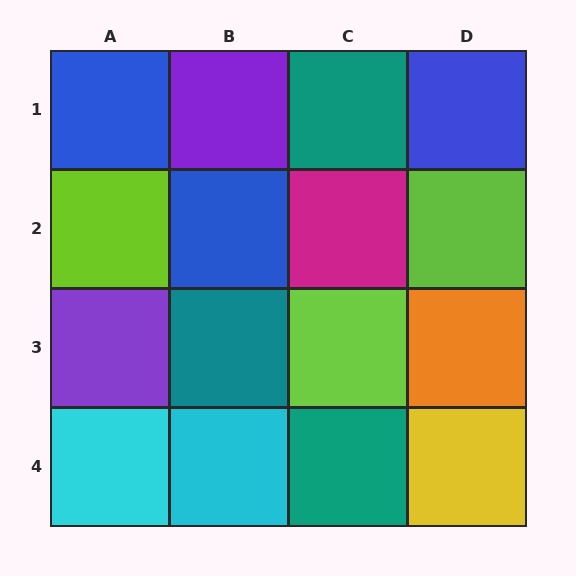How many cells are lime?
3 cells are lime.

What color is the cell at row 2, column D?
Lime.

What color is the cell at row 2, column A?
Lime.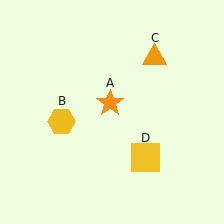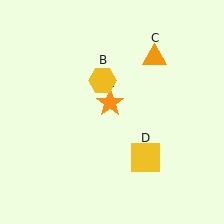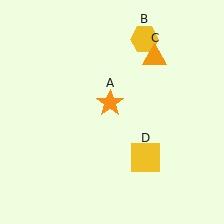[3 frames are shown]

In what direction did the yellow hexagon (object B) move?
The yellow hexagon (object B) moved up and to the right.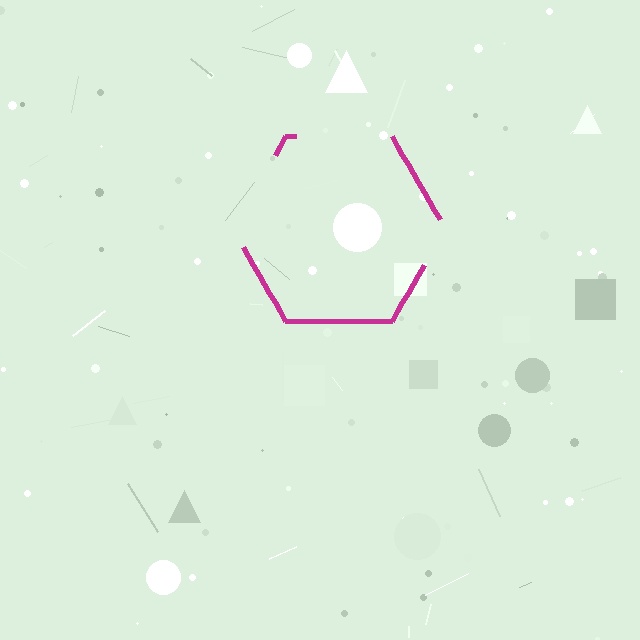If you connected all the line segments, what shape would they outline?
They would outline a hexagon.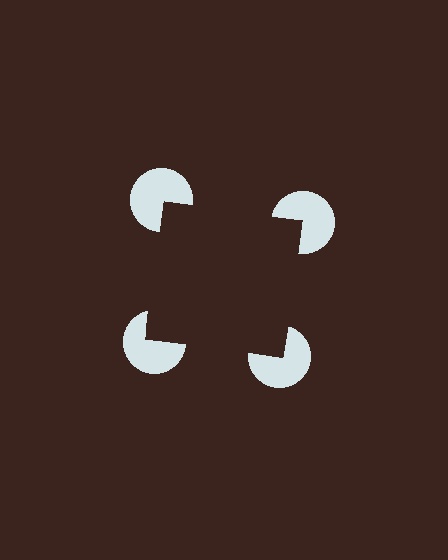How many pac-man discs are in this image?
There are 4 — one at each vertex of the illusory square.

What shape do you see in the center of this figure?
An illusory square — its edges are inferred from the aligned wedge cuts in the pac-man discs, not physically drawn.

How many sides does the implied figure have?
4 sides.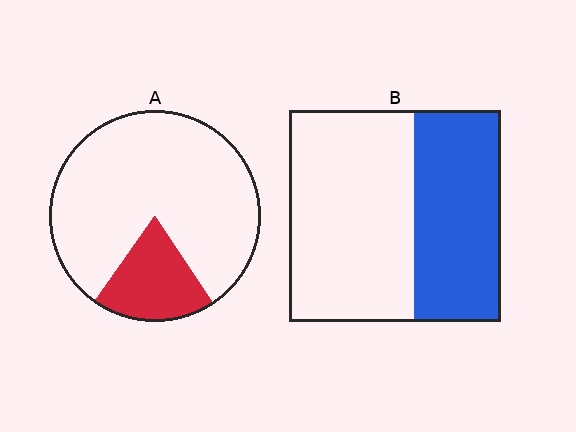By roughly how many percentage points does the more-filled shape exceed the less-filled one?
By roughly 20 percentage points (B over A).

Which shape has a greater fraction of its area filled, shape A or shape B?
Shape B.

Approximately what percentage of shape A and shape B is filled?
A is approximately 20% and B is approximately 40%.